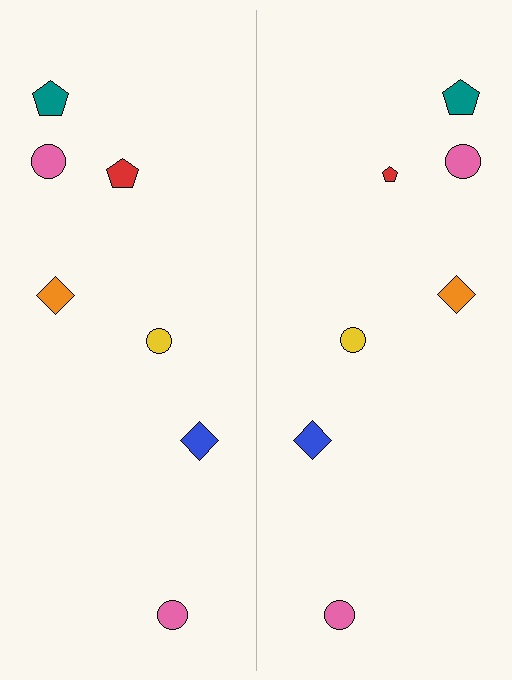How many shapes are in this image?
There are 14 shapes in this image.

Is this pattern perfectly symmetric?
No, the pattern is not perfectly symmetric. The red pentagon on the right side has a different size than its mirror counterpart.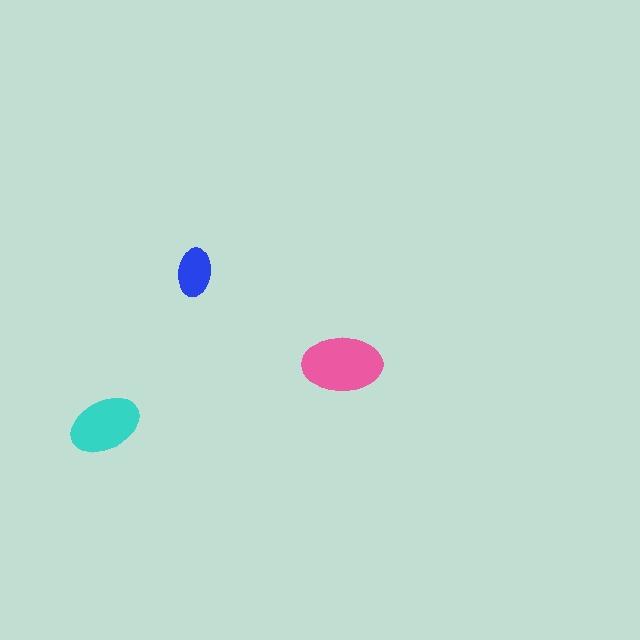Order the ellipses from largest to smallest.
the pink one, the cyan one, the blue one.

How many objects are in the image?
There are 3 objects in the image.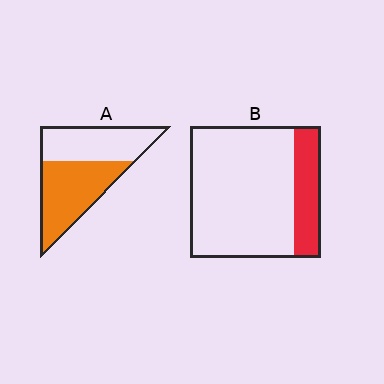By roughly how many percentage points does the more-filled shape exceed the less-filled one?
By roughly 35 percentage points (A over B).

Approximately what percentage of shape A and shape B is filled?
A is approximately 55% and B is approximately 20%.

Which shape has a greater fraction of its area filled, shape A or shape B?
Shape A.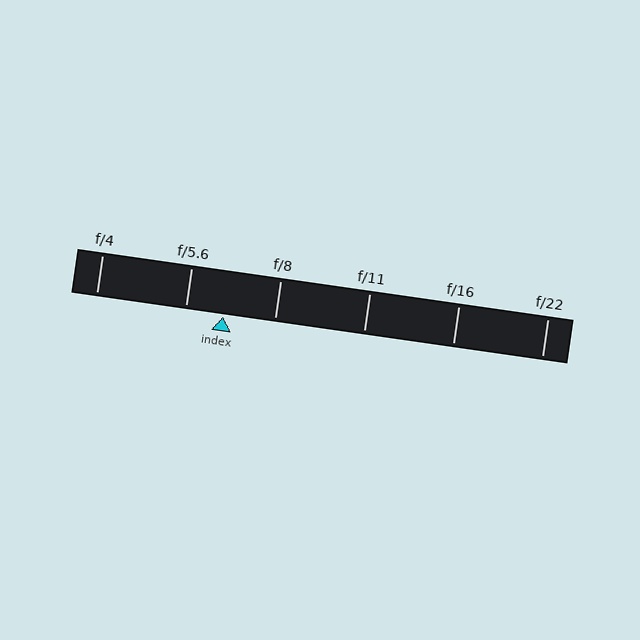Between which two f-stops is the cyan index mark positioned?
The index mark is between f/5.6 and f/8.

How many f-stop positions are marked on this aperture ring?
There are 6 f-stop positions marked.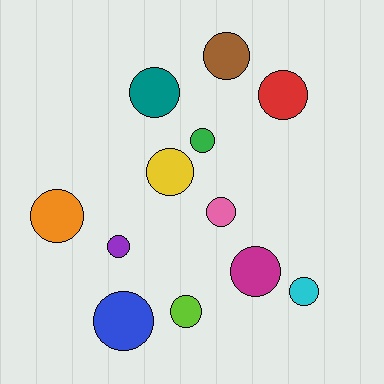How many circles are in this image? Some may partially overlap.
There are 12 circles.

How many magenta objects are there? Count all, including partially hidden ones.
There is 1 magenta object.